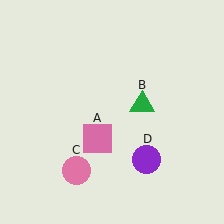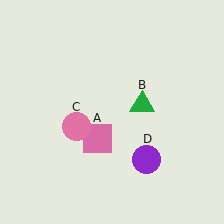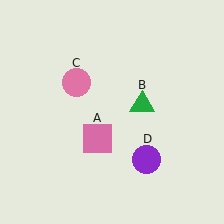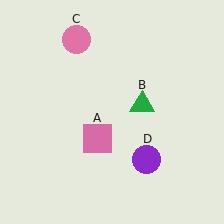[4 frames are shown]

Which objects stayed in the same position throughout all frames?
Pink square (object A) and green triangle (object B) and purple circle (object D) remained stationary.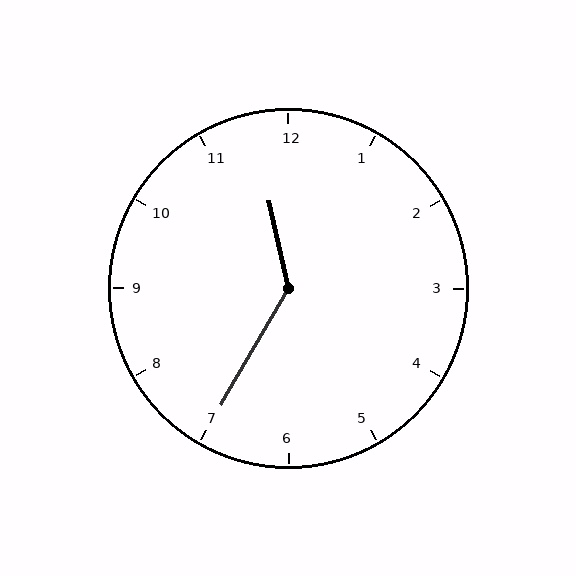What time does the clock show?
11:35.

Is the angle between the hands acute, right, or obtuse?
It is obtuse.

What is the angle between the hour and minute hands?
Approximately 138 degrees.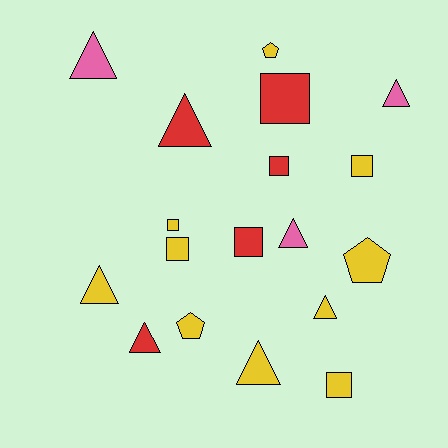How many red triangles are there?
There are 2 red triangles.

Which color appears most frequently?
Yellow, with 10 objects.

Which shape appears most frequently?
Triangle, with 8 objects.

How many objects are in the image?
There are 18 objects.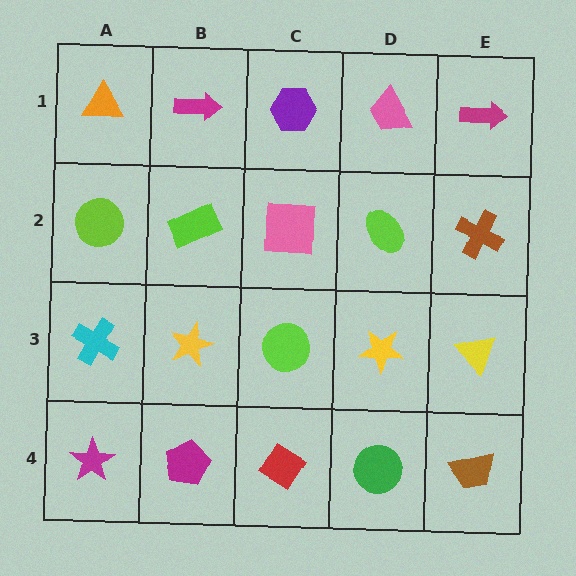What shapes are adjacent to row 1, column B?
A lime rectangle (row 2, column B), an orange triangle (row 1, column A), a purple hexagon (row 1, column C).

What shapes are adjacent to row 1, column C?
A pink square (row 2, column C), a magenta arrow (row 1, column B), a pink trapezoid (row 1, column D).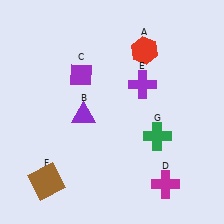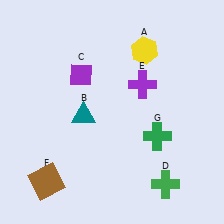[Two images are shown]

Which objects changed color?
A changed from red to yellow. B changed from purple to teal. D changed from magenta to green.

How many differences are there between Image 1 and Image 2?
There are 3 differences between the two images.